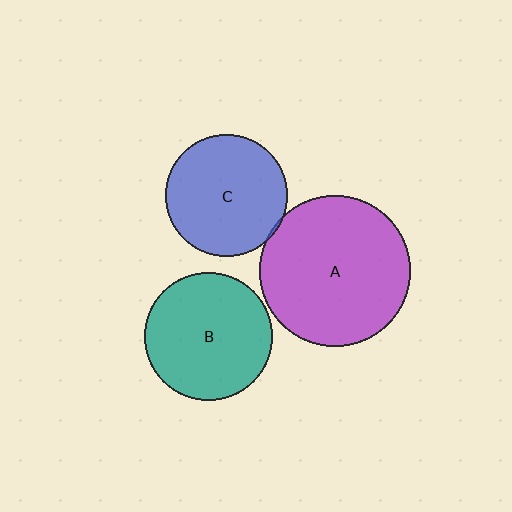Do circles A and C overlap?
Yes.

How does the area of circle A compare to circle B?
Approximately 1.4 times.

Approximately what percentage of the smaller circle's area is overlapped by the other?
Approximately 5%.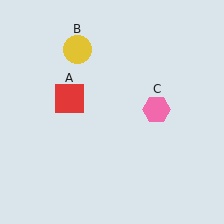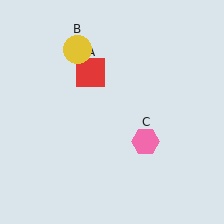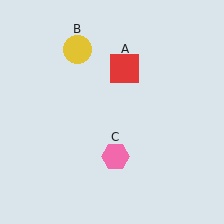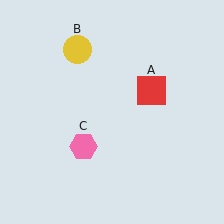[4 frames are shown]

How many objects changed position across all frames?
2 objects changed position: red square (object A), pink hexagon (object C).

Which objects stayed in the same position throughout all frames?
Yellow circle (object B) remained stationary.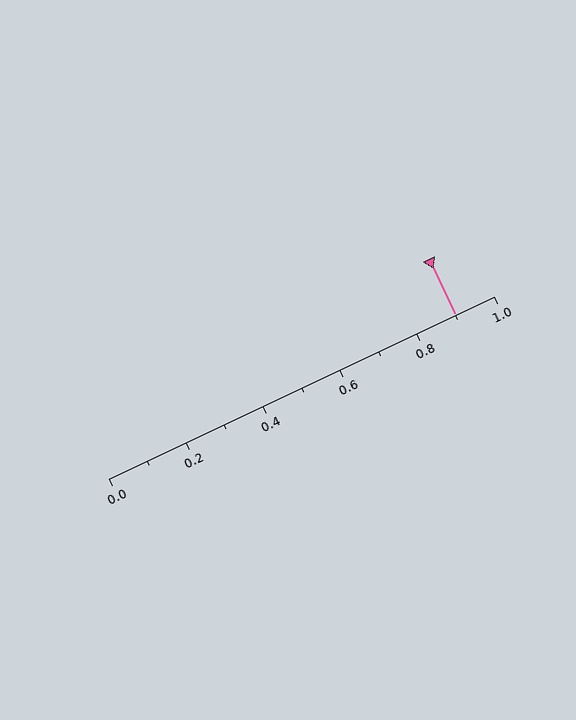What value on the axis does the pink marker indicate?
The marker indicates approximately 0.9.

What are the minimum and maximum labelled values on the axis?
The axis runs from 0.0 to 1.0.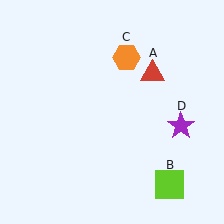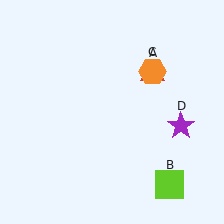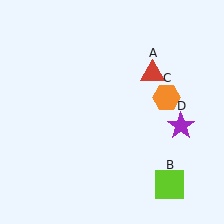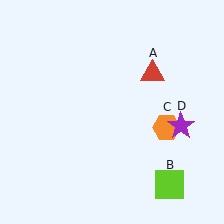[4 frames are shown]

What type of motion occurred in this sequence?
The orange hexagon (object C) rotated clockwise around the center of the scene.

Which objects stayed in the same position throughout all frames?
Red triangle (object A) and lime square (object B) and purple star (object D) remained stationary.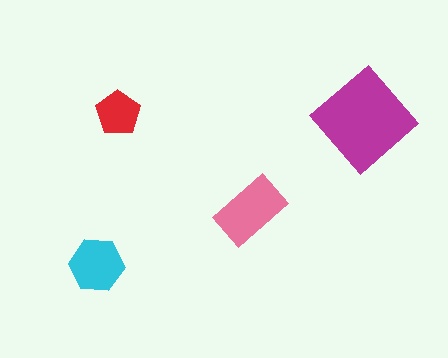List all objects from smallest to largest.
The red pentagon, the cyan hexagon, the pink rectangle, the magenta diamond.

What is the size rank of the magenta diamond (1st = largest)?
1st.